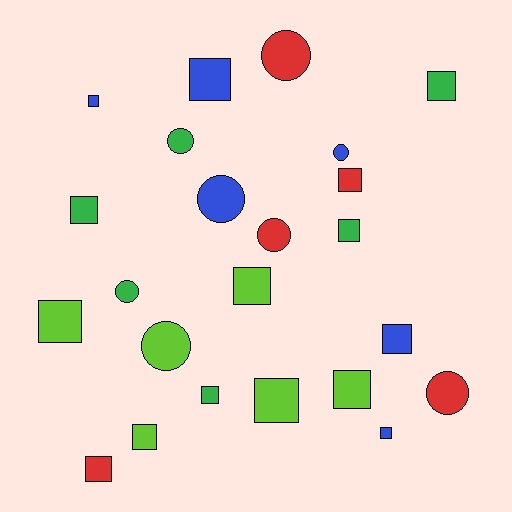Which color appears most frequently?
Green, with 6 objects.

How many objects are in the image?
There are 23 objects.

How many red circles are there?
There are 3 red circles.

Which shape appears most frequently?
Square, with 15 objects.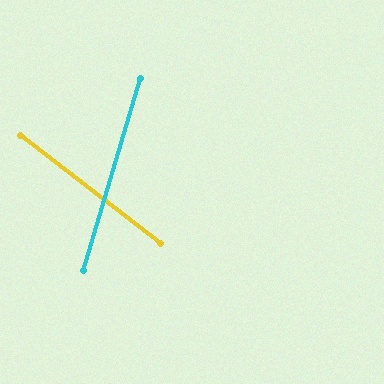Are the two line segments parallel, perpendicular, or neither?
Neither parallel nor perpendicular — they differ by about 69°.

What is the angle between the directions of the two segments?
Approximately 69 degrees.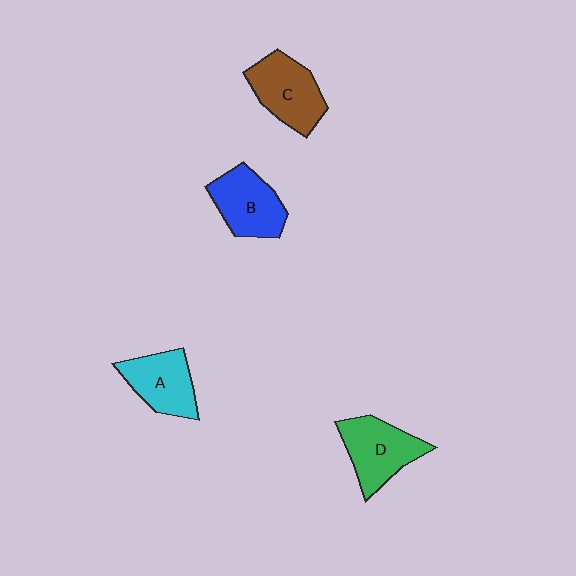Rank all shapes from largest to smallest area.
From largest to smallest: D (green), C (brown), B (blue), A (cyan).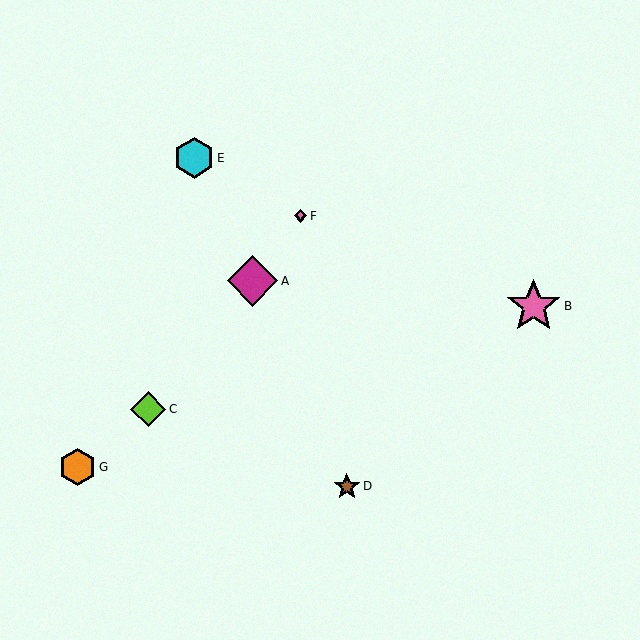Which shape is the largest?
The pink star (labeled B) is the largest.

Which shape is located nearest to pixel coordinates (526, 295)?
The pink star (labeled B) at (534, 306) is nearest to that location.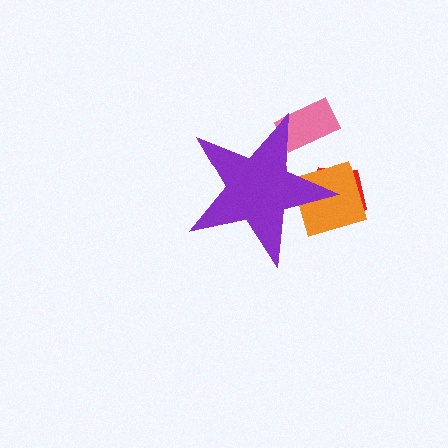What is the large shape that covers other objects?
A purple star.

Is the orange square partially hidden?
Yes, the orange square is partially hidden behind the purple star.